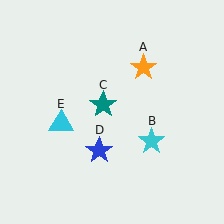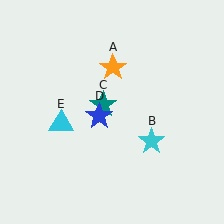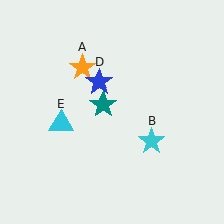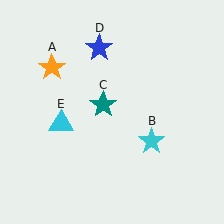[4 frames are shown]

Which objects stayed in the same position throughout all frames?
Cyan star (object B) and teal star (object C) and cyan triangle (object E) remained stationary.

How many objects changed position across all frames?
2 objects changed position: orange star (object A), blue star (object D).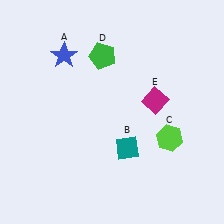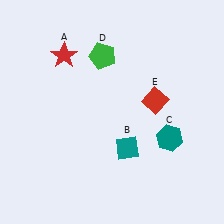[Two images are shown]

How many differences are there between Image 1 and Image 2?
There are 3 differences between the two images.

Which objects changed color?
A changed from blue to red. C changed from lime to teal. E changed from magenta to red.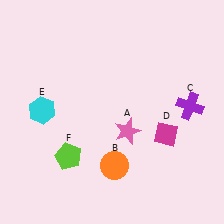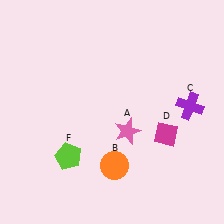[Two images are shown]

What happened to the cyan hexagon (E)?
The cyan hexagon (E) was removed in Image 2. It was in the top-left area of Image 1.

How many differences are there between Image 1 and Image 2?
There is 1 difference between the two images.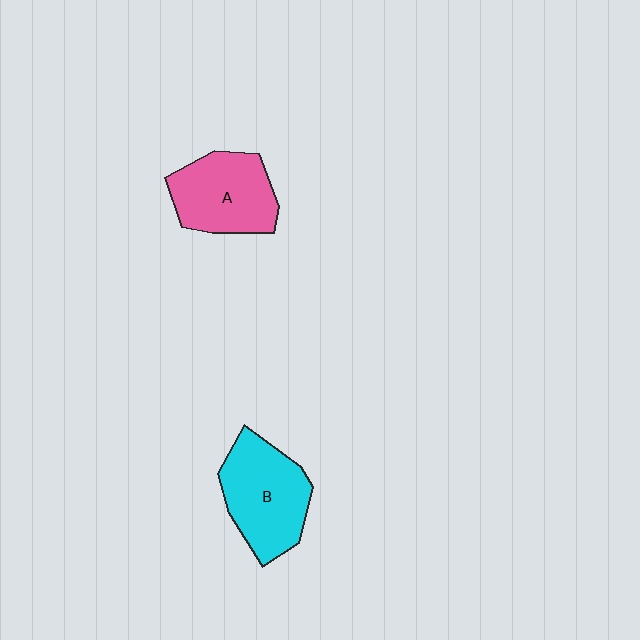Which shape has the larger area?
Shape B (cyan).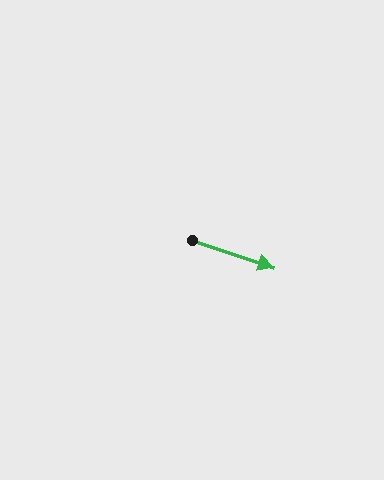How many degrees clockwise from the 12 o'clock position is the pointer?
Approximately 108 degrees.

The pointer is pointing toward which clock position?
Roughly 4 o'clock.